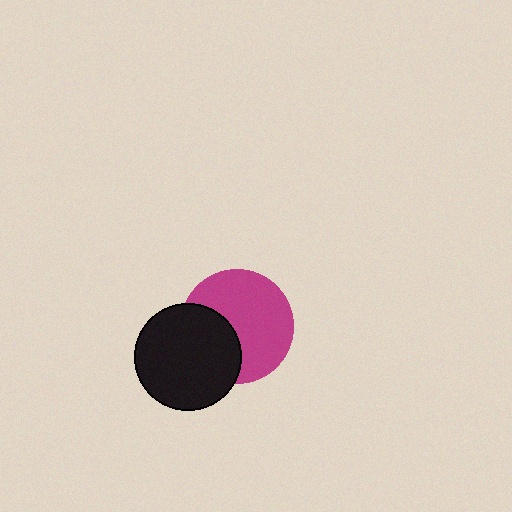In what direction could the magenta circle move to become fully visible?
The magenta circle could move right. That would shift it out from behind the black circle entirely.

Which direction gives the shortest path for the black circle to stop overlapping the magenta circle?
Moving left gives the shortest separation.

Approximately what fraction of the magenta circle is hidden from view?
Roughly 35% of the magenta circle is hidden behind the black circle.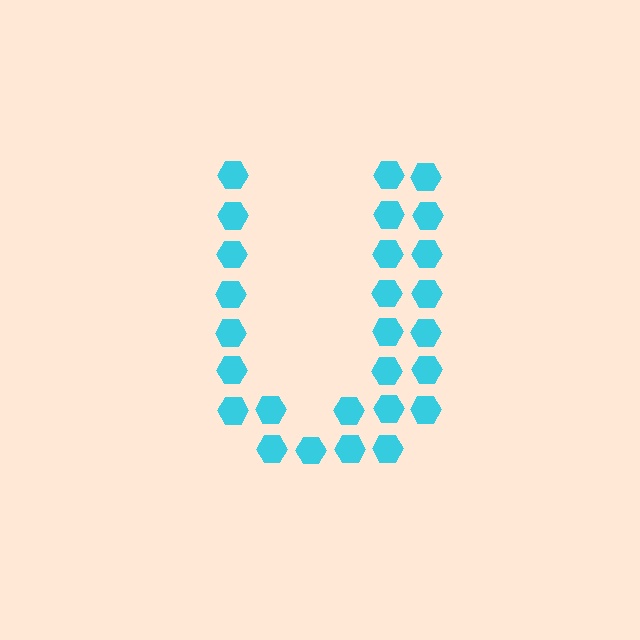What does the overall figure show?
The overall figure shows the letter U.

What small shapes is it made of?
It is made of small hexagons.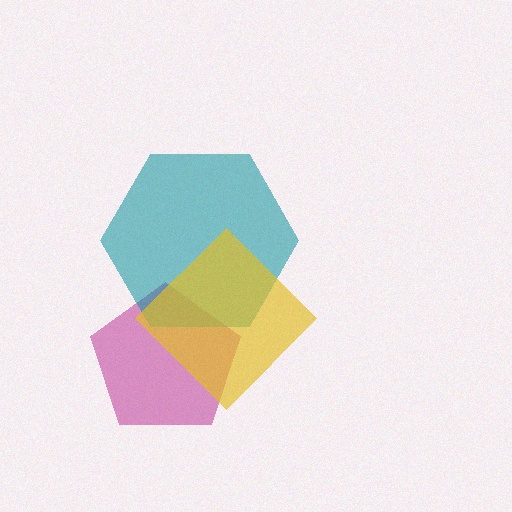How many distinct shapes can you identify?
There are 3 distinct shapes: a magenta pentagon, a teal hexagon, a yellow diamond.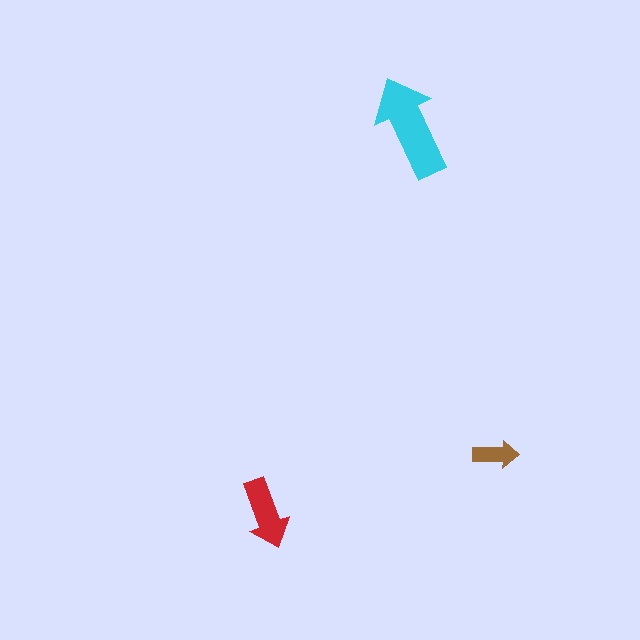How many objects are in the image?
There are 3 objects in the image.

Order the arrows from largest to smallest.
the cyan one, the red one, the brown one.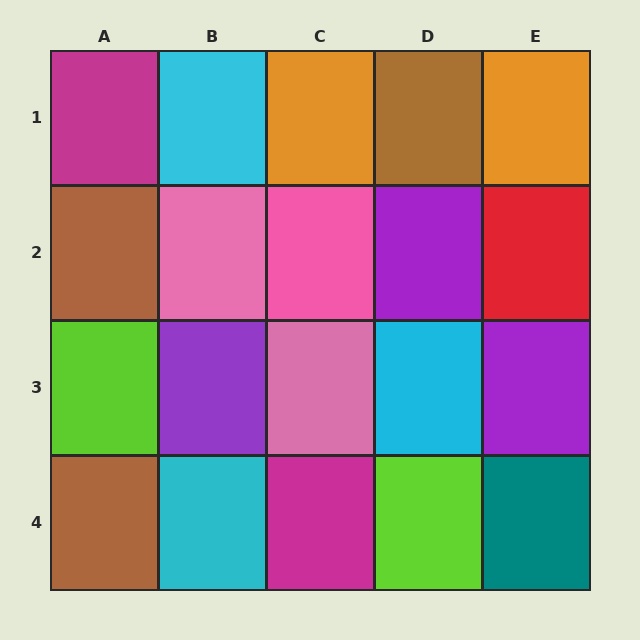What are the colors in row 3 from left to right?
Lime, purple, pink, cyan, purple.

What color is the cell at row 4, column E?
Teal.